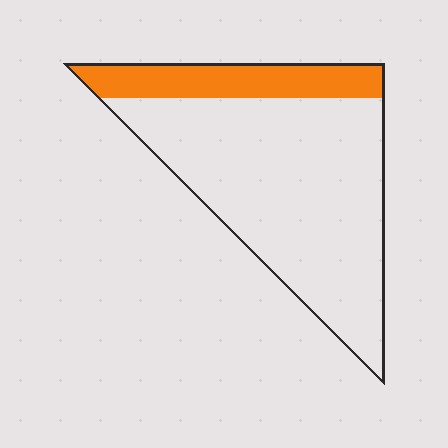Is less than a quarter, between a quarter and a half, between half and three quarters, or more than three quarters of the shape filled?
Less than a quarter.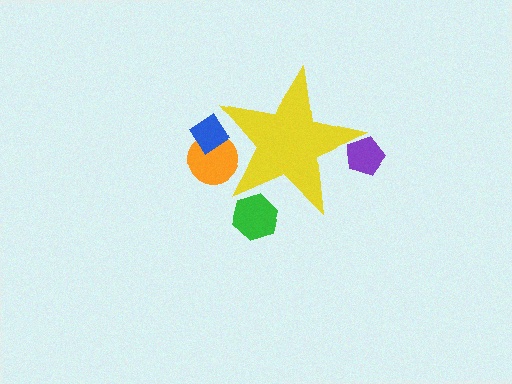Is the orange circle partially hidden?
Yes, the orange circle is partially hidden behind the yellow star.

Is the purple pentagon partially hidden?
Yes, the purple pentagon is partially hidden behind the yellow star.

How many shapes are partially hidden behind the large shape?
4 shapes are partially hidden.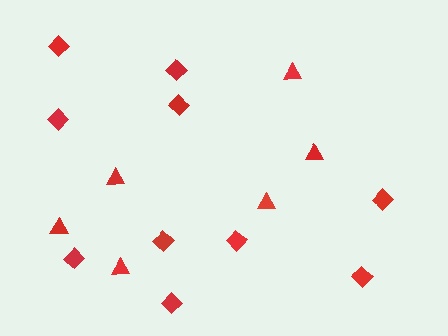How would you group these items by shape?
There are 2 groups: one group of diamonds (10) and one group of triangles (6).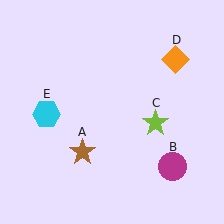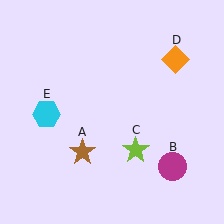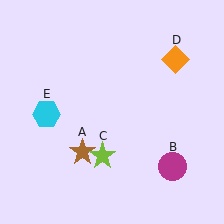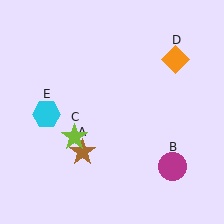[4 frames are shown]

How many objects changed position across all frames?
1 object changed position: lime star (object C).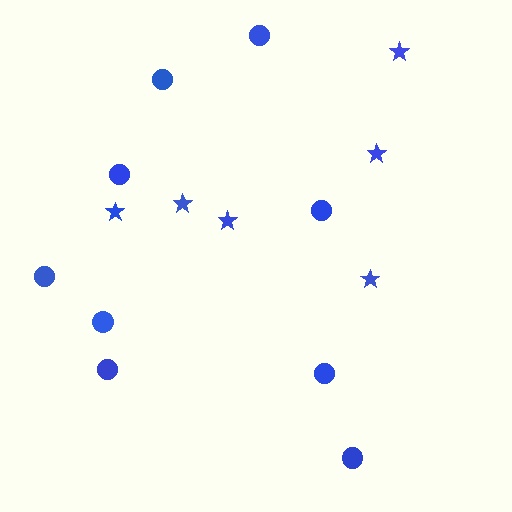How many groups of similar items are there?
There are 2 groups: one group of circles (9) and one group of stars (6).